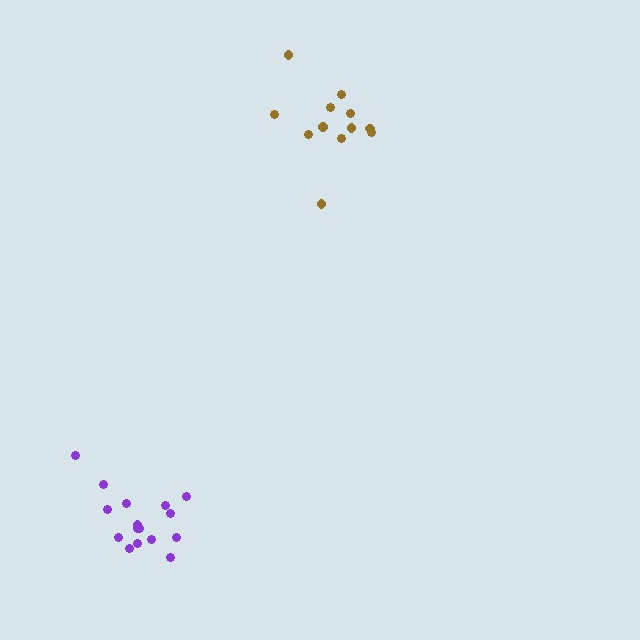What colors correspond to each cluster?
The clusters are colored: brown, purple.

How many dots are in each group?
Group 1: 13 dots, Group 2: 16 dots (29 total).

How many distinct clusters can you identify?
There are 2 distinct clusters.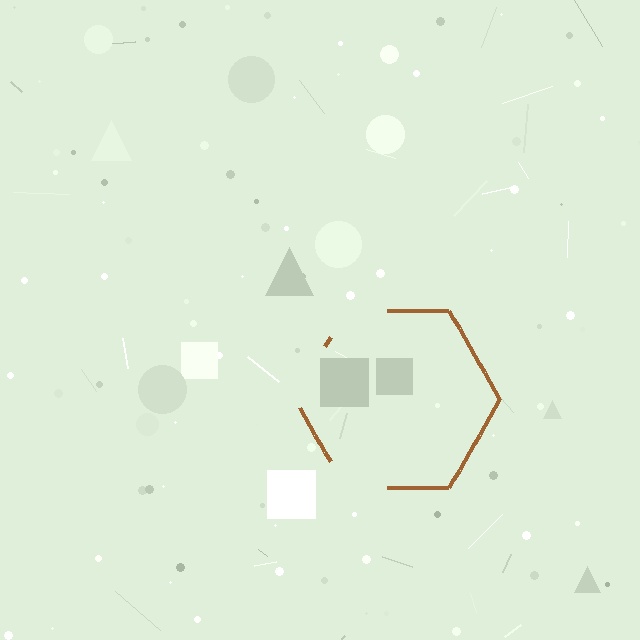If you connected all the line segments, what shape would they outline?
They would outline a hexagon.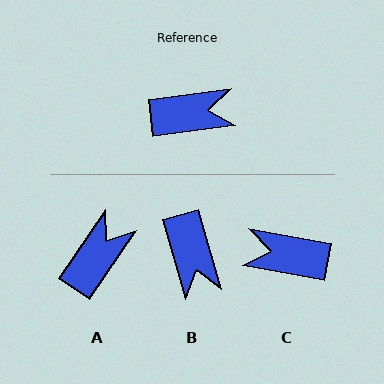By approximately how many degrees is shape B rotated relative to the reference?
Approximately 81 degrees clockwise.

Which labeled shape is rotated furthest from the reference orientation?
C, about 162 degrees away.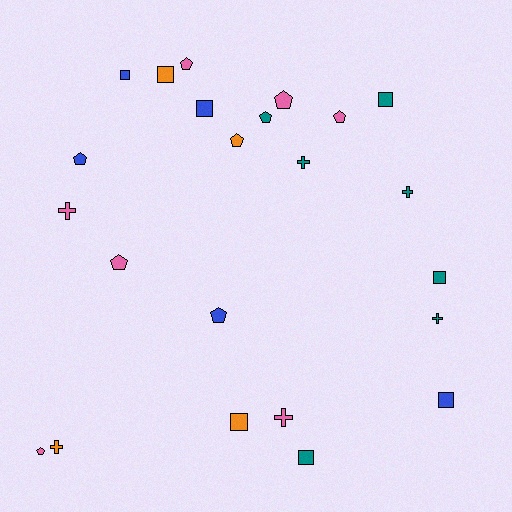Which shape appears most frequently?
Pentagon, with 9 objects.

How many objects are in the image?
There are 23 objects.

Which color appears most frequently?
Teal, with 7 objects.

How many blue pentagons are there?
There are 2 blue pentagons.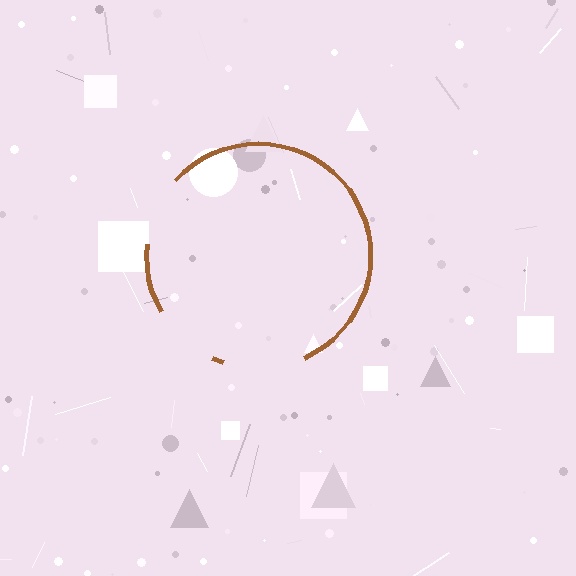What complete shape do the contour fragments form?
The contour fragments form a circle.